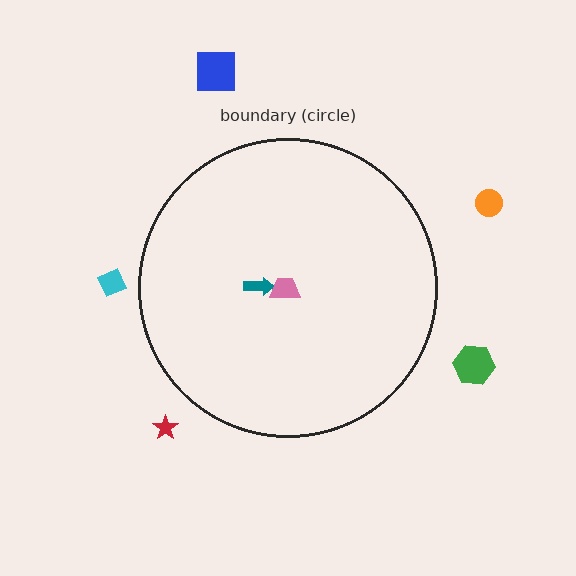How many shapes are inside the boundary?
2 inside, 5 outside.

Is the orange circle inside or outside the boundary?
Outside.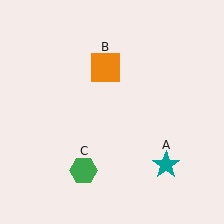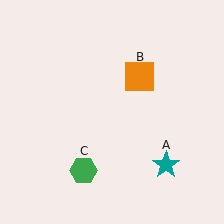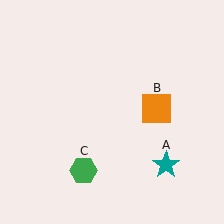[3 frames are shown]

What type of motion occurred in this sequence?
The orange square (object B) rotated clockwise around the center of the scene.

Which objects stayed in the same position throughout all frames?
Teal star (object A) and green hexagon (object C) remained stationary.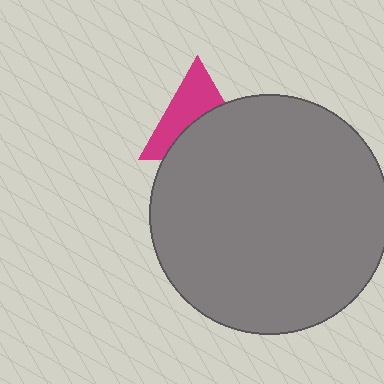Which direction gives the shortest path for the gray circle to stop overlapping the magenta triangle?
Moving down gives the shortest separation.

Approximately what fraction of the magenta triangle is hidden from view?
Roughly 50% of the magenta triangle is hidden behind the gray circle.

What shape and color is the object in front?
The object in front is a gray circle.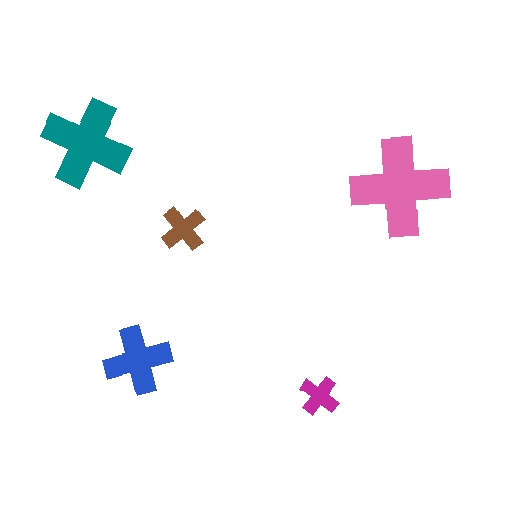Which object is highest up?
The teal cross is topmost.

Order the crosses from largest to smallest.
the pink one, the teal one, the blue one, the brown one, the magenta one.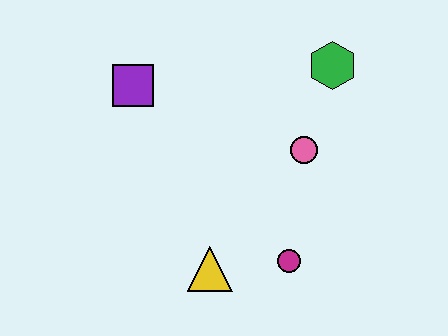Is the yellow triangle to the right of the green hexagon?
No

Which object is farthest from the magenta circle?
The purple square is farthest from the magenta circle.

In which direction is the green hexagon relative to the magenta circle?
The green hexagon is above the magenta circle.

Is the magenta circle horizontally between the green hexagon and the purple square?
Yes